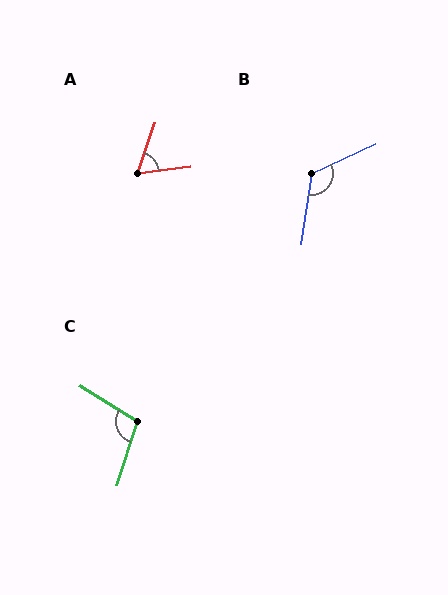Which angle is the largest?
B, at approximately 123 degrees.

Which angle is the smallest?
A, at approximately 64 degrees.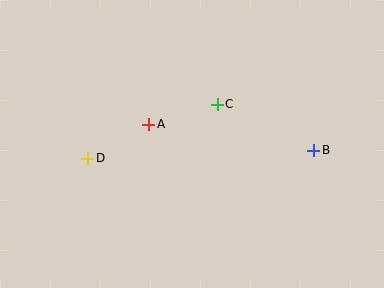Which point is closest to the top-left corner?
Point D is closest to the top-left corner.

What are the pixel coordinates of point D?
Point D is at (88, 158).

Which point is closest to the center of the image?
Point C at (217, 104) is closest to the center.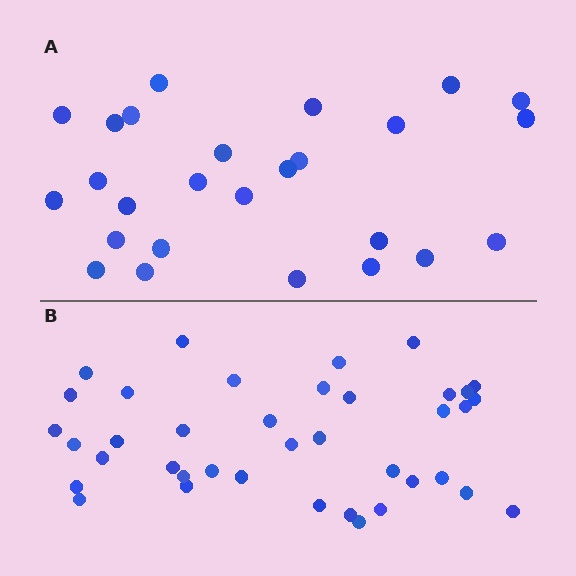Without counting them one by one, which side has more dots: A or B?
Region B (the bottom region) has more dots.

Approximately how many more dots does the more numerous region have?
Region B has approximately 15 more dots than region A.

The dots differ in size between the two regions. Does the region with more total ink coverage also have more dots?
No. Region A has more total ink coverage because its dots are larger, but region B actually contains more individual dots. Total area can be misleading — the number of items is what matters here.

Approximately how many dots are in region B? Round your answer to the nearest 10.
About 40 dots. (The exact count is 39, which rounds to 40.)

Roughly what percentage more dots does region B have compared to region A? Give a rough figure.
About 50% more.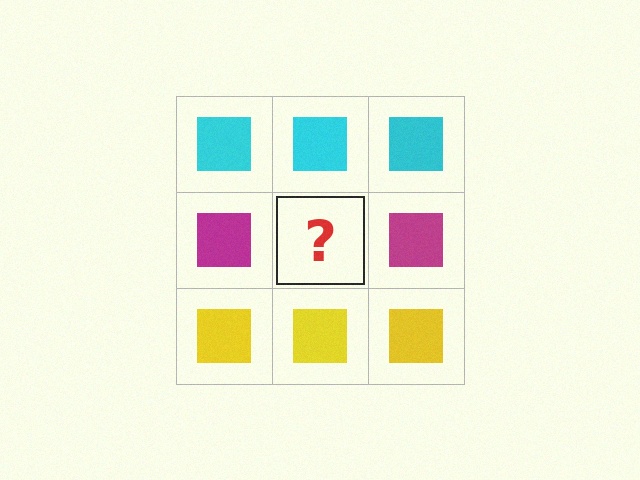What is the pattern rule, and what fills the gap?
The rule is that each row has a consistent color. The gap should be filled with a magenta square.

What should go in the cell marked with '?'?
The missing cell should contain a magenta square.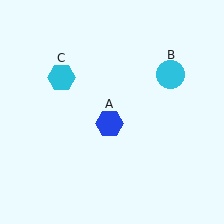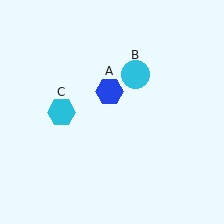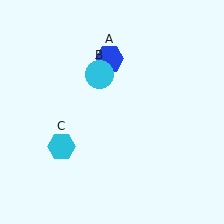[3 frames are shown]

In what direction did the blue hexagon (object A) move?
The blue hexagon (object A) moved up.